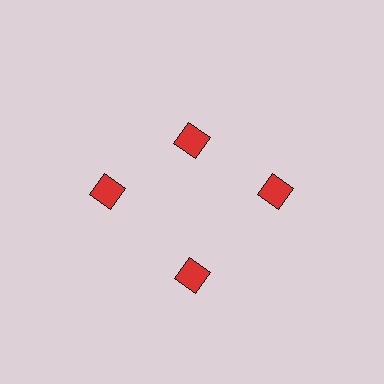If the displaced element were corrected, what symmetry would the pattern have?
It would have 4-fold rotational symmetry — the pattern would map onto itself every 90 degrees.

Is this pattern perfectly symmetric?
No. The 4 red diamonds are arranged in a ring, but one element near the 12 o'clock position is pulled inward toward the center, breaking the 4-fold rotational symmetry.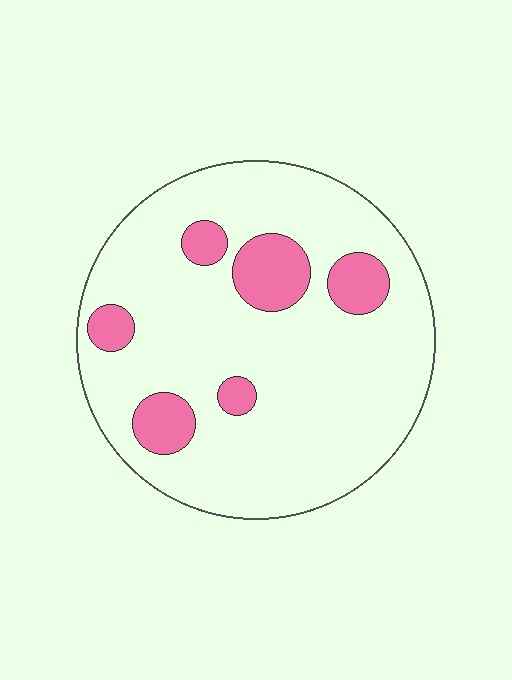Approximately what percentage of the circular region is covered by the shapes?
Approximately 15%.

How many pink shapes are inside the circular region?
6.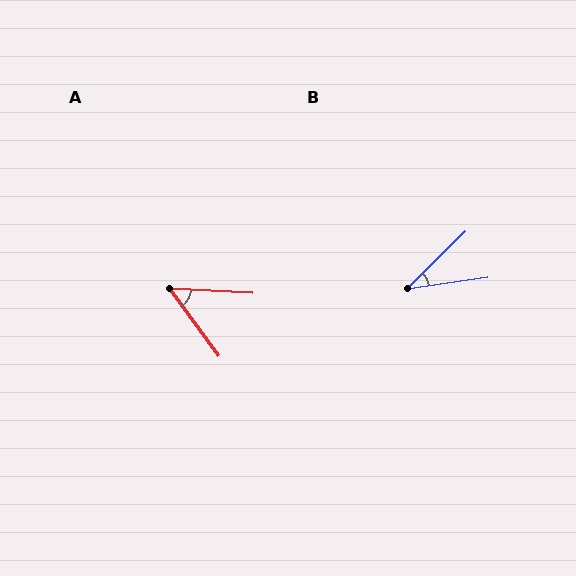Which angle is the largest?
A, at approximately 51 degrees.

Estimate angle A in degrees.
Approximately 51 degrees.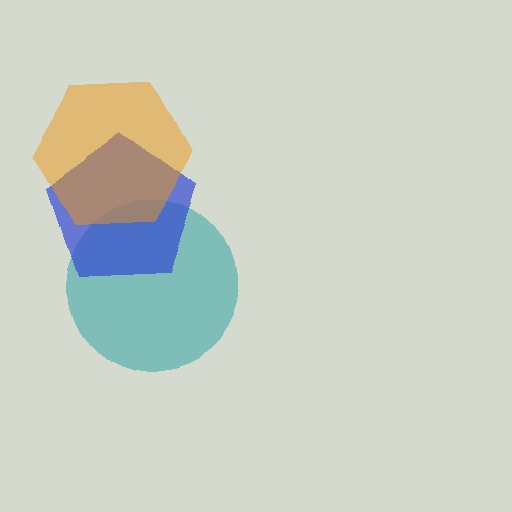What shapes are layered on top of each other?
The layered shapes are: a teal circle, a blue pentagon, an orange hexagon.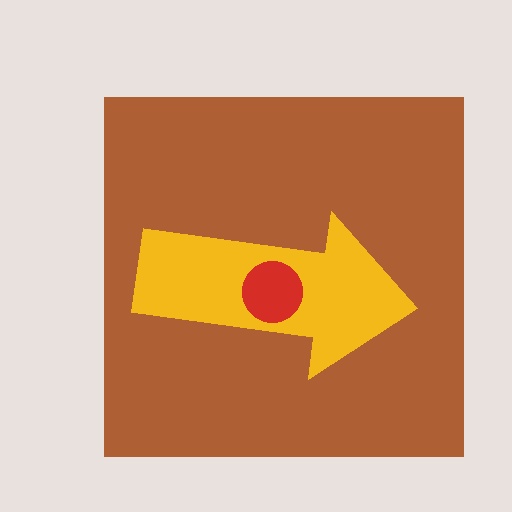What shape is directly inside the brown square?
The yellow arrow.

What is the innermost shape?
The red circle.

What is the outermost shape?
The brown square.